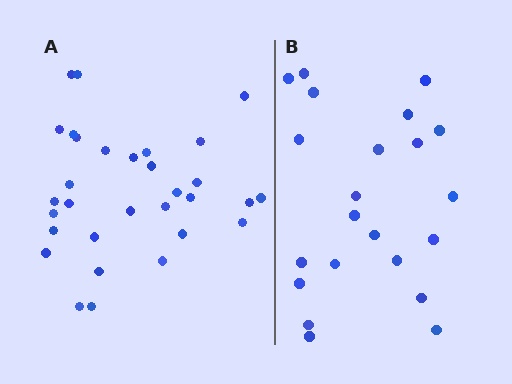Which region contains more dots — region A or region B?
Region A (the left region) has more dots.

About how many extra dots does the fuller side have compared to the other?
Region A has roughly 8 or so more dots than region B.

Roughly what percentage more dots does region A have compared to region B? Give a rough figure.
About 40% more.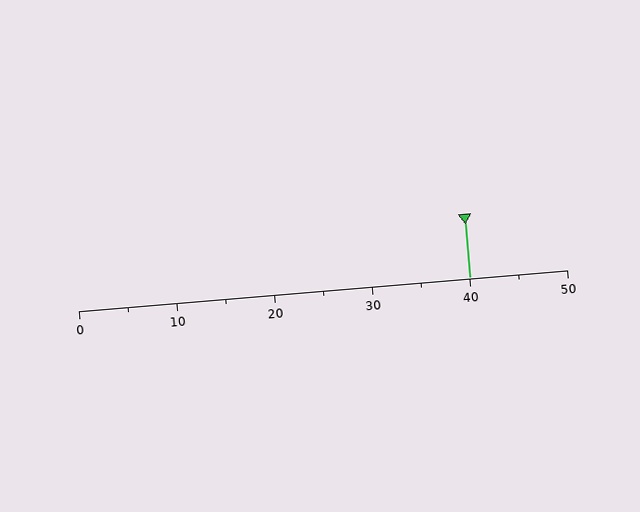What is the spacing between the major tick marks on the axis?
The major ticks are spaced 10 apart.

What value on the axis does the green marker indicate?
The marker indicates approximately 40.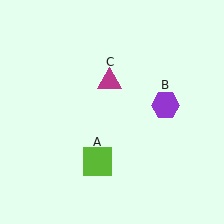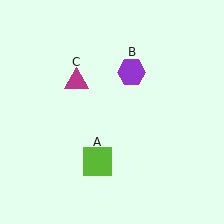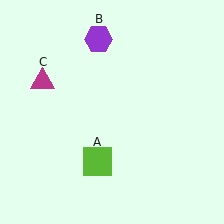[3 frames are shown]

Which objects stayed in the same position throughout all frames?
Lime square (object A) remained stationary.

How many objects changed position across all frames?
2 objects changed position: purple hexagon (object B), magenta triangle (object C).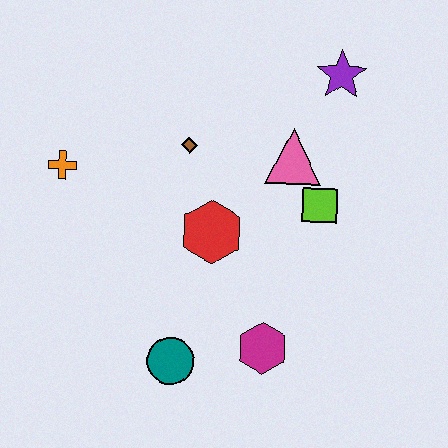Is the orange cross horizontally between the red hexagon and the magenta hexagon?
No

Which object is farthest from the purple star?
The teal circle is farthest from the purple star.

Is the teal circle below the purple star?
Yes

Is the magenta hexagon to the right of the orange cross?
Yes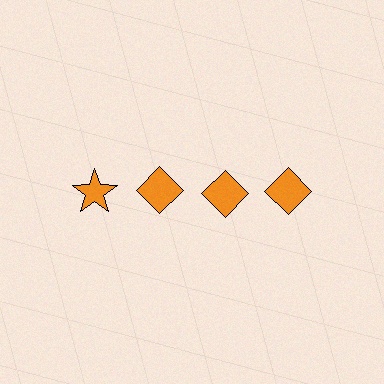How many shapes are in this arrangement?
There are 4 shapes arranged in a grid pattern.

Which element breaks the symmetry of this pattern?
The orange star in the top row, leftmost column breaks the symmetry. All other shapes are orange diamonds.